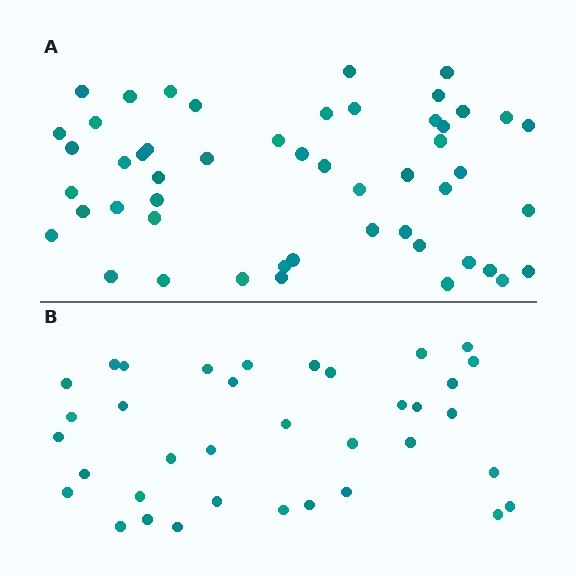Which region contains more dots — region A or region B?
Region A (the top region) has more dots.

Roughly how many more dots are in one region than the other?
Region A has approximately 15 more dots than region B.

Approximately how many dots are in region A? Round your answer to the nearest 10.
About 50 dots. (The exact count is 51, which rounds to 50.)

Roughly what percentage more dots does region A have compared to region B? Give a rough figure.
About 40% more.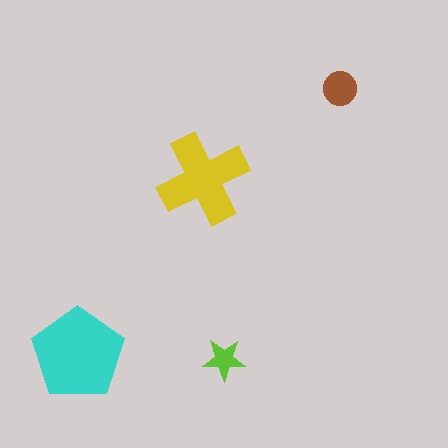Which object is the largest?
The cyan pentagon.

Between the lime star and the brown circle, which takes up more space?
The brown circle.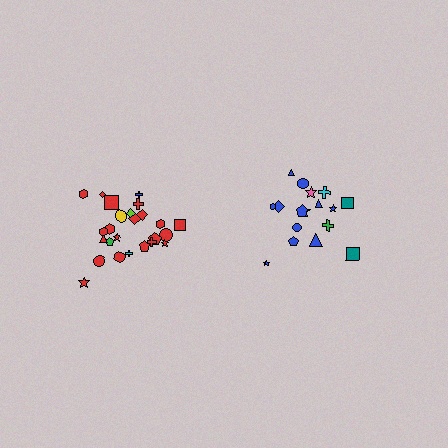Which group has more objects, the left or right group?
The left group.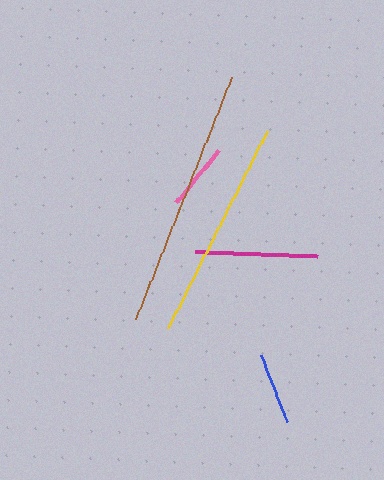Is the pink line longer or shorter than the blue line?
The blue line is longer than the pink line.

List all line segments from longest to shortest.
From longest to shortest: brown, yellow, magenta, blue, pink.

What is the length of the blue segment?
The blue segment is approximately 71 pixels long.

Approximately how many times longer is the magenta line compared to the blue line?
The magenta line is approximately 1.7 times the length of the blue line.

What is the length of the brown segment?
The brown segment is approximately 259 pixels long.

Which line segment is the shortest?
The pink line is the shortest at approximately 68 pixels.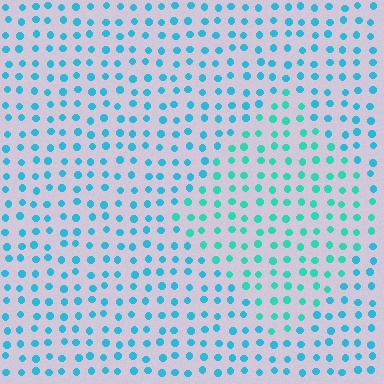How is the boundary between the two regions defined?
The boundary is defined purely by a slight shift in hue (about 24 degrees). Spacing, size, and orientation are identical on both sides.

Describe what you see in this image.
The image is filled with small cyan elements in a uniform arrangement. A diamond-shaped region is visible where the elements are tinted to a slightly different hue, forming a subtle color boundary.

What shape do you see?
I see a diamond.